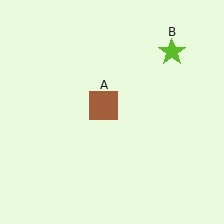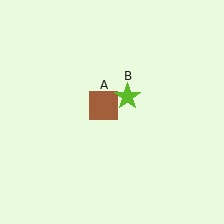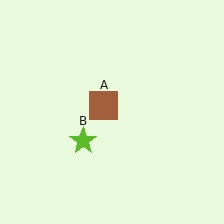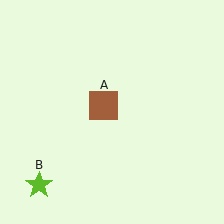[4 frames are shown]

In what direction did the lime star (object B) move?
The lime star (object B) moved down and to the left.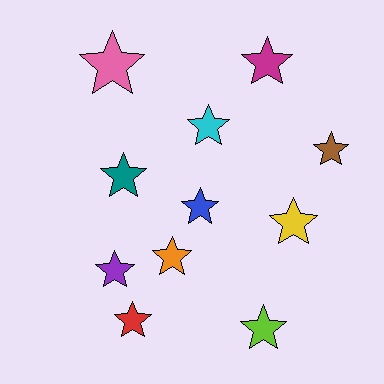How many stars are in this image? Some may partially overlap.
There are 11 stars.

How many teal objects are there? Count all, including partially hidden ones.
There is 1 teal object.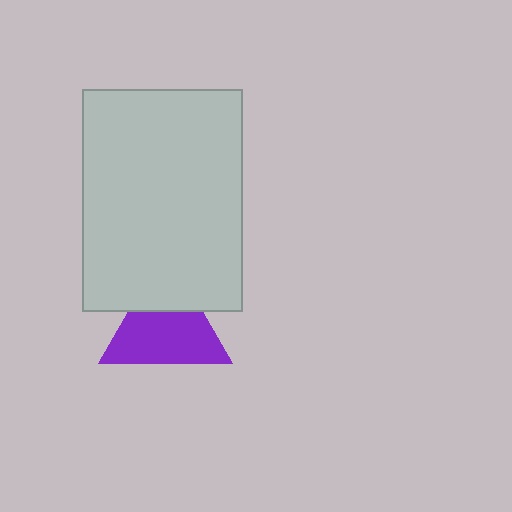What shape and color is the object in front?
The object in front is a light gray rectangle.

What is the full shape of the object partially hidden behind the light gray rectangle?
The partially hidden object is a purple triangle.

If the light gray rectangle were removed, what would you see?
You would see the complete purple triangle.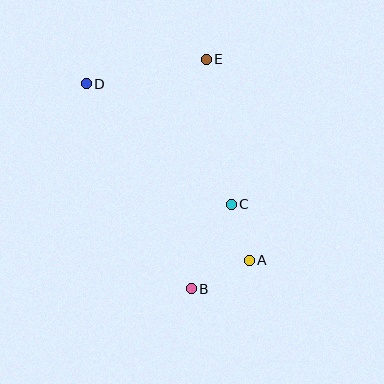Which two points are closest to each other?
Points A and C are closest to each other.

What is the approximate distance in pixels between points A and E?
The distance between A and E is approximately 206 pixels.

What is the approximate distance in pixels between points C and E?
The distance between C and E is approximately 147 pixels.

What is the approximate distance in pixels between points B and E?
The distance between B and E is approximately 230 pixels.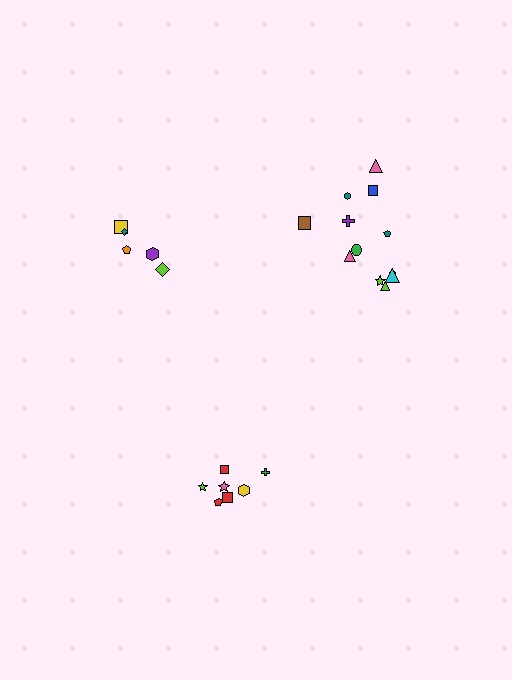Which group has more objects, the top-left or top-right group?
The top-right group.